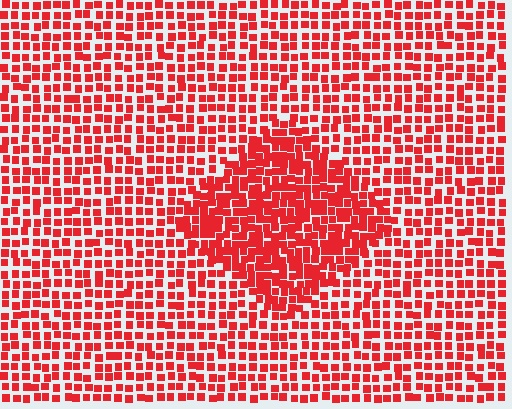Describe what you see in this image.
The image contains small red elements arranged at two different densities. A diamond-shaped region is visible where the elements are more densely packed than the surrounding area.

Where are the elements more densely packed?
The elements are more densely packed inside the diamond boundary.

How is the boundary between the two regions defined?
The boundary is defined by a change in element density (approximately 1.7x ratio). All elements are the same color, size, and shape.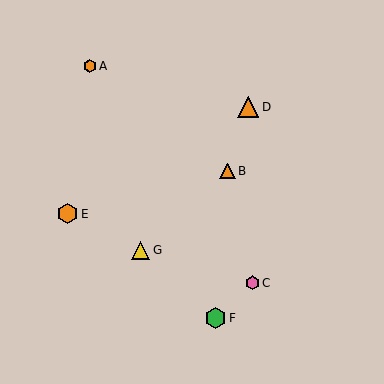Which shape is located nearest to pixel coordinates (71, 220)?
The orange hexagon (labeled E) at (68, 214) is nearest to that location.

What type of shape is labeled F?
Shape F is a green hexagon.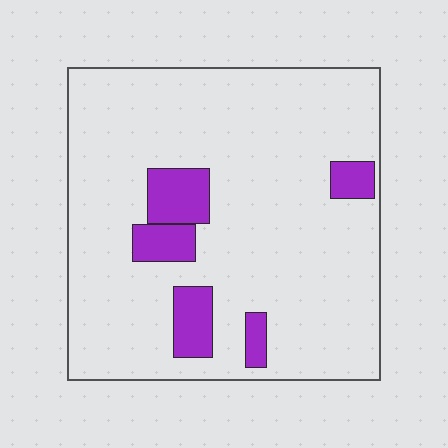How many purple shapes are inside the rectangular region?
5.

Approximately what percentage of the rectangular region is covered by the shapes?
Approximately 10%.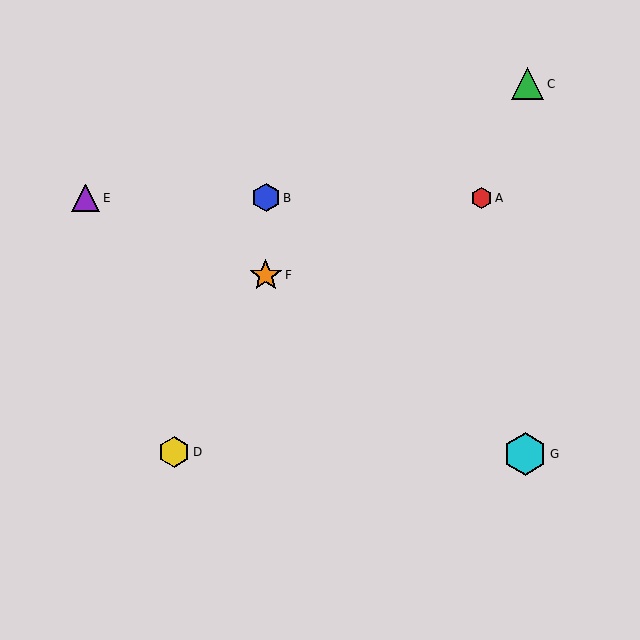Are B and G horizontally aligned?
No, B is at y≈198 and G is at y≈454.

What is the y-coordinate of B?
Object B is at y≈198.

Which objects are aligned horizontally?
Objects A, B, E are aligned horizontally.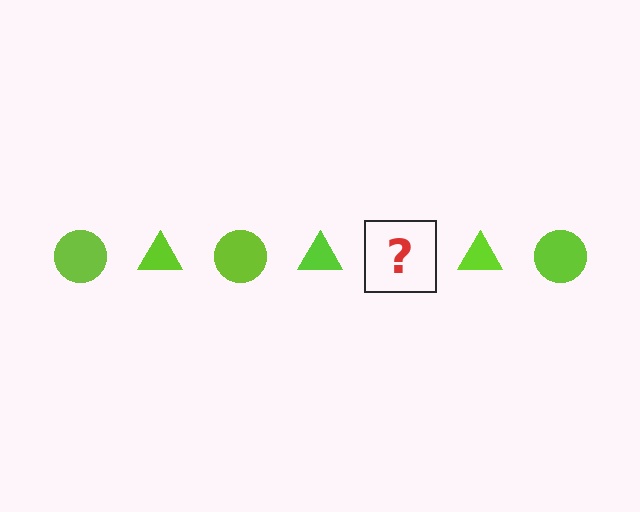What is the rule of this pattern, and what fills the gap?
The rule is that the pattern cycles through circle, triangle shapes in lime. The gap should be filled with a lime circle.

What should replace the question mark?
The question mark should be replaced with a lime circle.